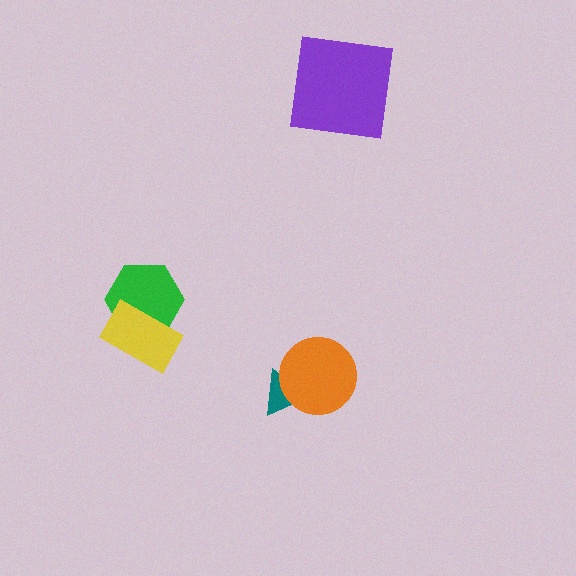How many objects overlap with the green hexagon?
1 object overlaps with the green hexagon.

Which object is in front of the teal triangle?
The orange circle is in front of the teal triangle.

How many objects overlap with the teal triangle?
1 object overlaps with the teal triangle.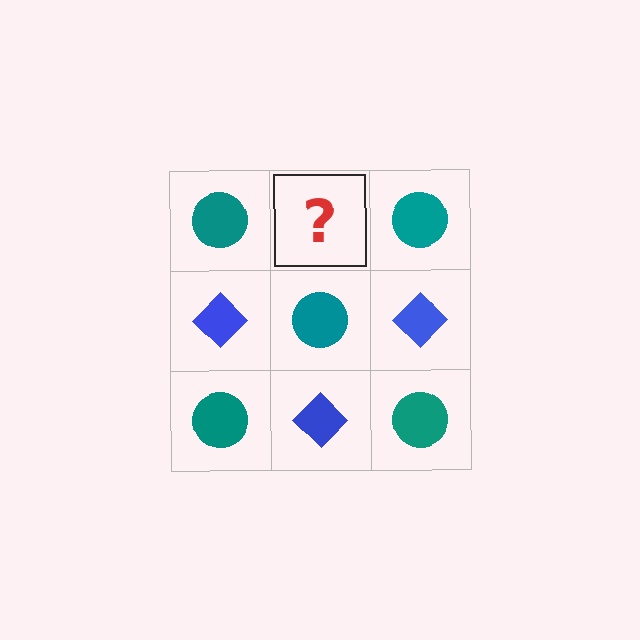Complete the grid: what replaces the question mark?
The question mark should be replaced with a blue diamond.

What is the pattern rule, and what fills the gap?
The rule is that it alternates teal circle and blue diamond in a checkerboard pattern. The gap should be filled with a blue diamond.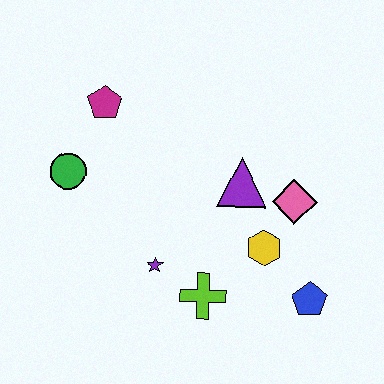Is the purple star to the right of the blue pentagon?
No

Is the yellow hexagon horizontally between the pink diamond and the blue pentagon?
No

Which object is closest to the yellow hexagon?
The pink diamond is closest to the yellow hexagon.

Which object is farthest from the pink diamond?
The green circle is farthest from the pink diamond.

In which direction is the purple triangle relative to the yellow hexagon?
The purple triangle is above the yellow hexagon.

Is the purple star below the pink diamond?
Yes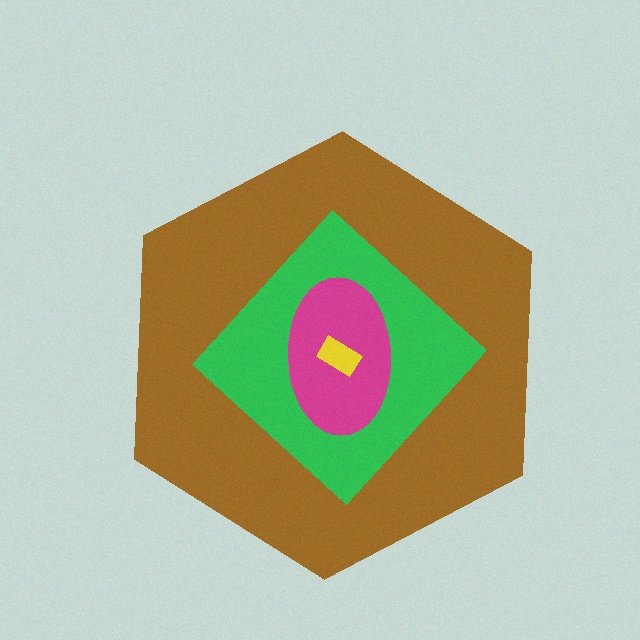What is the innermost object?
The yellow rectangle.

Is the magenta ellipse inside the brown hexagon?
Yes.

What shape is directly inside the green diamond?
The magenta ellipse.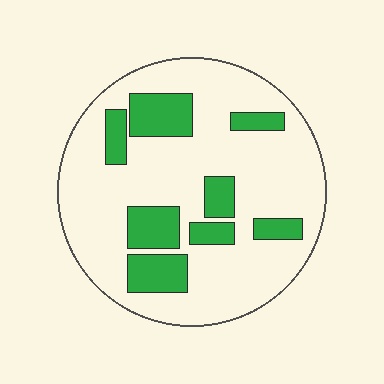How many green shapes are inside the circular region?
8.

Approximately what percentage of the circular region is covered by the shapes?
Approximately 25%.